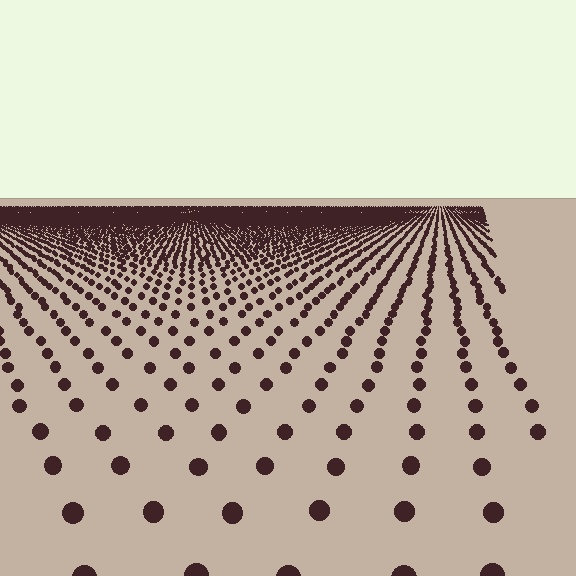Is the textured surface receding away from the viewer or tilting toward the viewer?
The surface is receding away from the viewer. Texture elements get smaller and denser toward the top.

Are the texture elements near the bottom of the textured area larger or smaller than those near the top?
Larger. Near the bottom, elements are closer to the viewer and appear at a bigger on-screen size.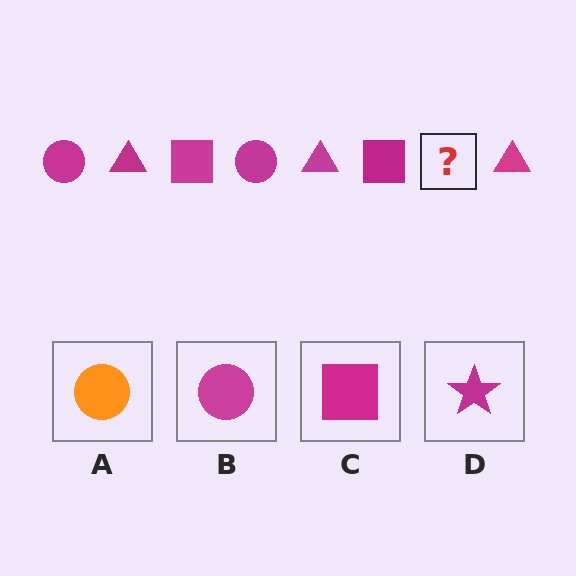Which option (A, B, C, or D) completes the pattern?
B.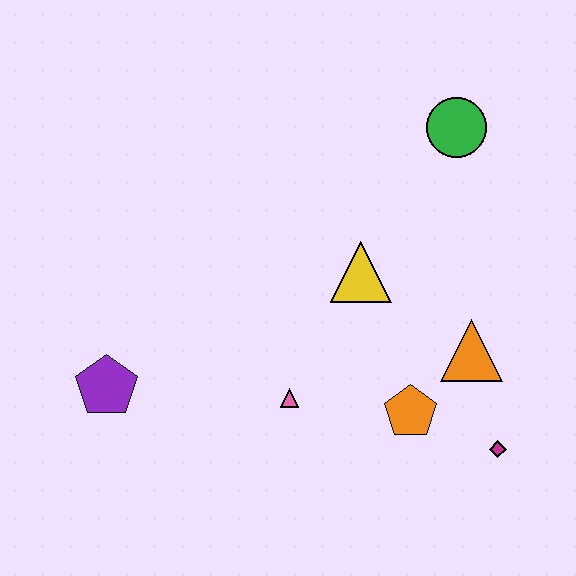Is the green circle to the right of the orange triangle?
No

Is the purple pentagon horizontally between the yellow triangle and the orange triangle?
No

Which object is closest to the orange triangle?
The orange pentagon is closest to the orange triangle.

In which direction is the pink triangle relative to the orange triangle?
The pink triangle is to the left of the orange triangle.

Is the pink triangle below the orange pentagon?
No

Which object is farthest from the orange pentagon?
The purple pentagon is farthest from the orange pentagon.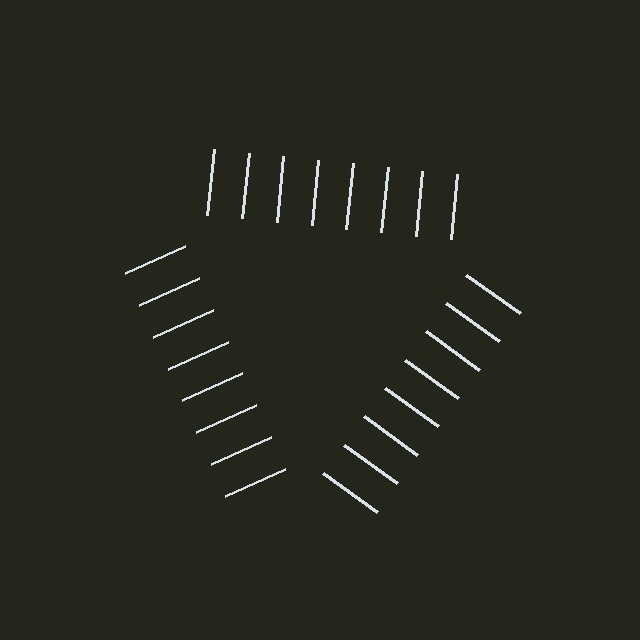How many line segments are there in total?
24 — 8 along each of the 3 edges.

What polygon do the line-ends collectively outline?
An illusory triangle — the line segments terminate on its edges but no continuous stroke is drawn.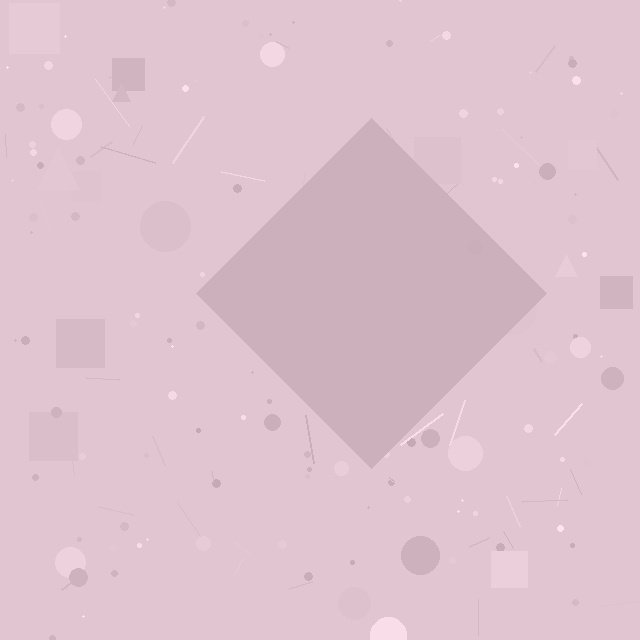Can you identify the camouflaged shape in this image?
The camouflaged shape is a diamond.